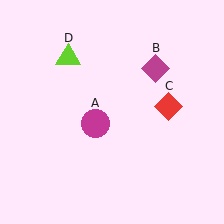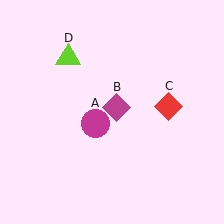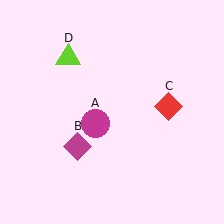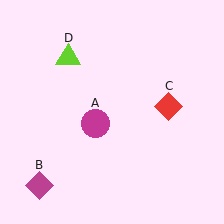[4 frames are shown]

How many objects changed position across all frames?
1 object changed position: magenta diamond (object B).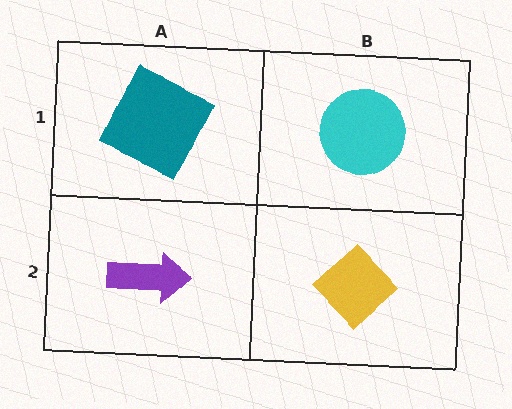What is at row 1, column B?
A cyan circle.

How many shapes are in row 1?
2 shapes.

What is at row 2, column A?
A purple arrow.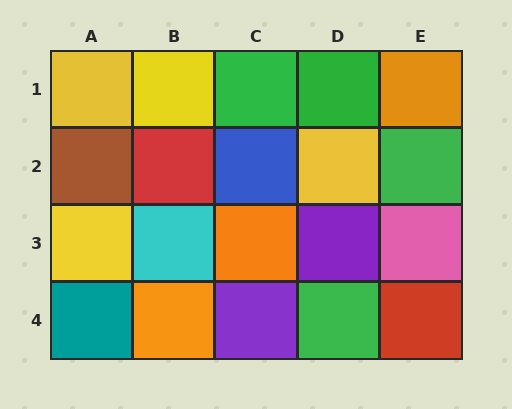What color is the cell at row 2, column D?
Yellow.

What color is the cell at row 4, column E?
Red.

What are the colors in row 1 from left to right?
Yellow, yellow, green, green, orange.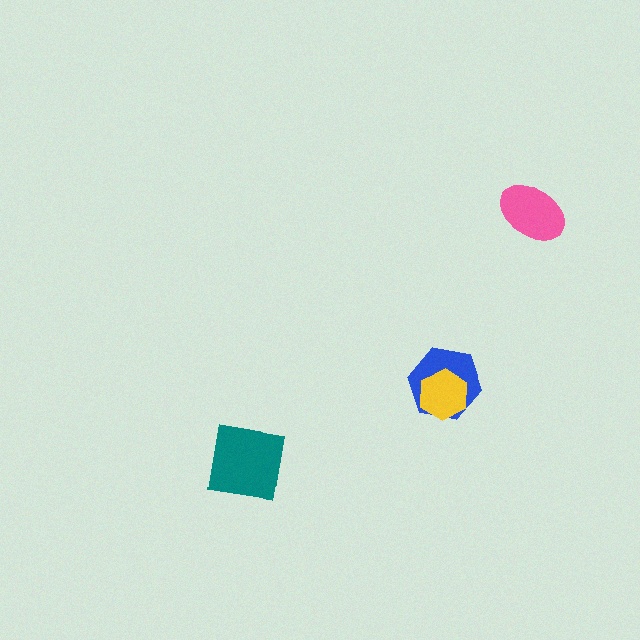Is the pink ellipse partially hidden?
No, no other shape covers it.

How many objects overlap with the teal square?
0 objects overlap with the teal square.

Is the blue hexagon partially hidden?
Yes, it is partially covered by another shape.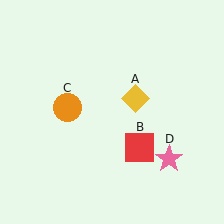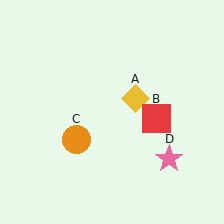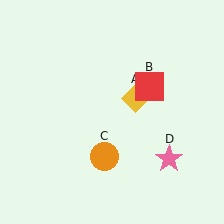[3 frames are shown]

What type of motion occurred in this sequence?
The red square (object B), orange circle (object C) rotated counterclockwise around the center of the scene.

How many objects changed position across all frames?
2 objects changed position: red square (object B), orange circle (object C).